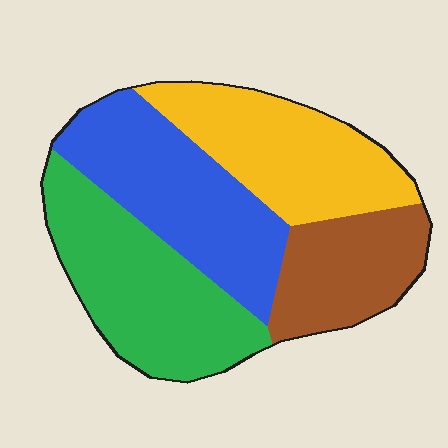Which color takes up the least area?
Brown, at roughly 20%.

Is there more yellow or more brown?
Yellow.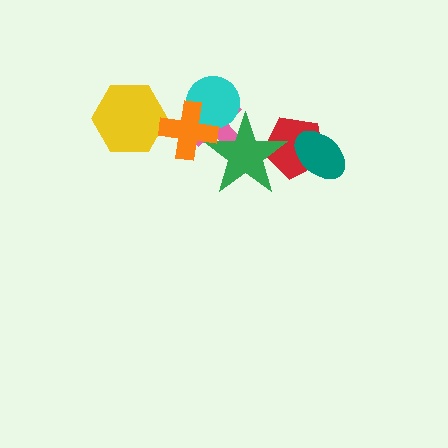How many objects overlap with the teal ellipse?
1 object overlaps with the teal ellipse.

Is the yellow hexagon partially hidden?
Yes, it is partially covered by another shape.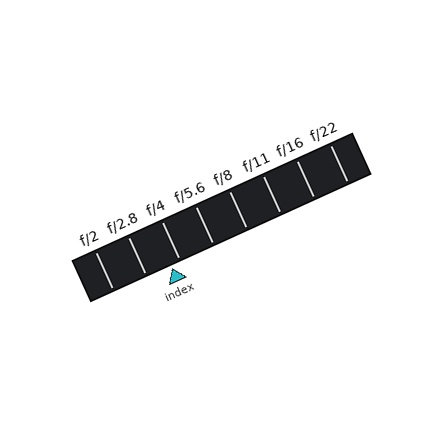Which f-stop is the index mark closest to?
The index mark is closest to f/4.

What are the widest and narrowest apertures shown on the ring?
The widest aperture shown is f/2 and the narrowest is f/22.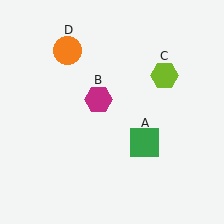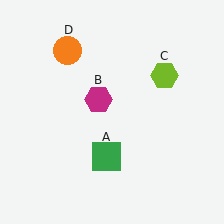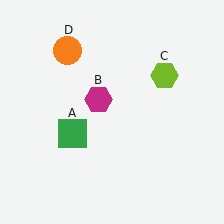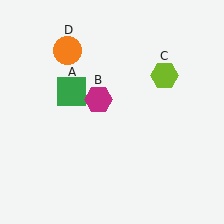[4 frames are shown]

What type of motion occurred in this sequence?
The green square (object A) rotated clockwise around the center of the scene.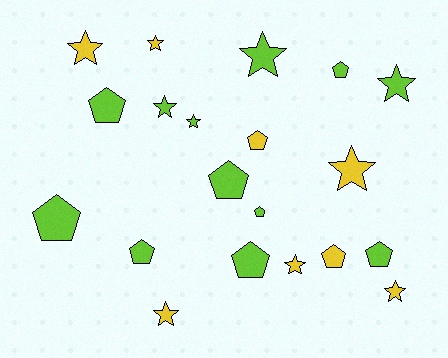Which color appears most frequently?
Lime, with 12 objects.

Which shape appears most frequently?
Pentagon, with 10 objects.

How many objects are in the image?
There are 20 objects.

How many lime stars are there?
There are 4 lime stars.